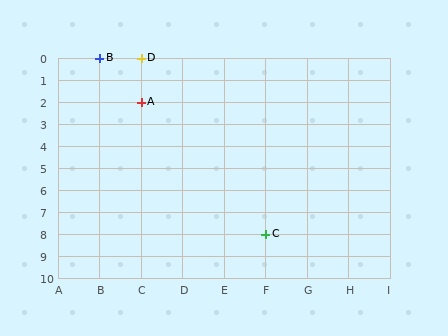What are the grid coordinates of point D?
Point D is at grid coordinates (C, 0).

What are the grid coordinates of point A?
Point A is at grid coordinates (C, 2).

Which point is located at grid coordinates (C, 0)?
Point D is at (C, 0).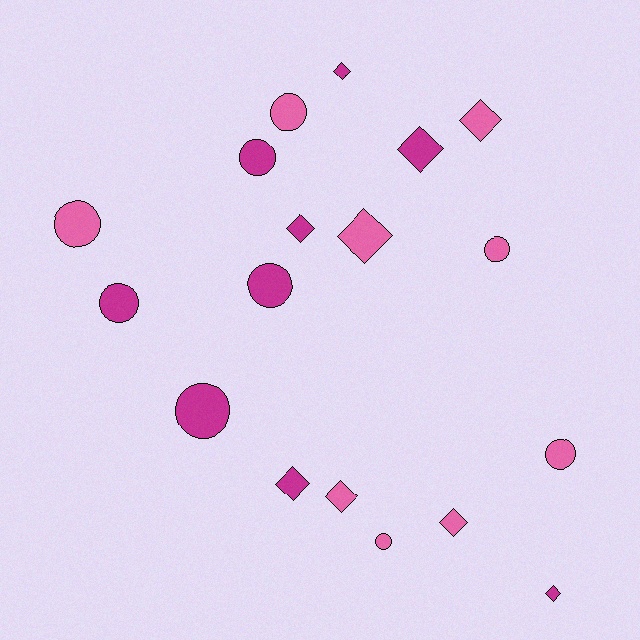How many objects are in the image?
There are 18 objects.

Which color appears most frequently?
Pink, with 9 objects.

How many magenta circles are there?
There are 4 magenta circles.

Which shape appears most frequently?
Diamond, with 9 objects.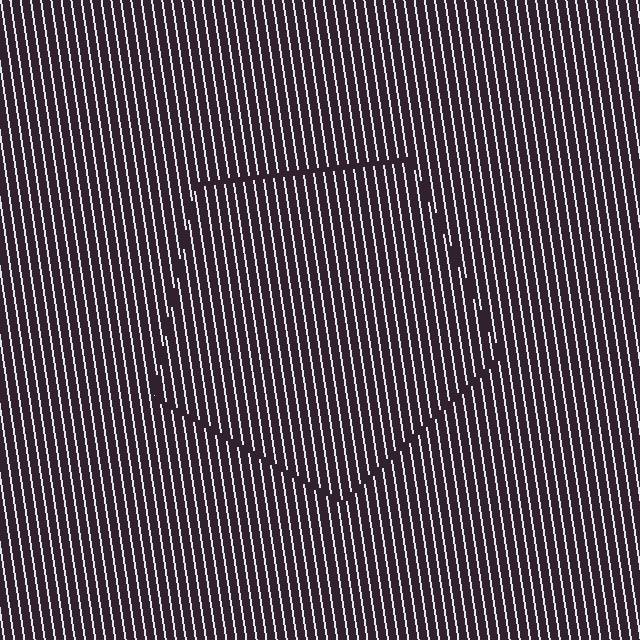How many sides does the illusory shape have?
5 sides — the line-ends trace a pentagon.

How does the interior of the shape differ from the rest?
The interior of the shape contains the same grating, shifted by half a period — the contour is defined by the phase discontinuity where line-ends from the inner and outer gratings abut.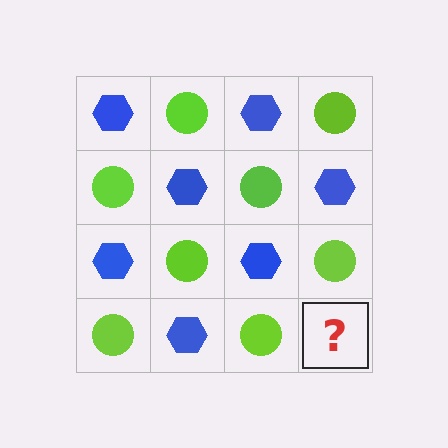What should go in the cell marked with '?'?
The missing cell should contain a blue hexagon.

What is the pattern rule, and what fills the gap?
The rule is that it alternates blue hexagon and lime circle in a checkerboard pattern. The gap should be filled with a blue hexagon.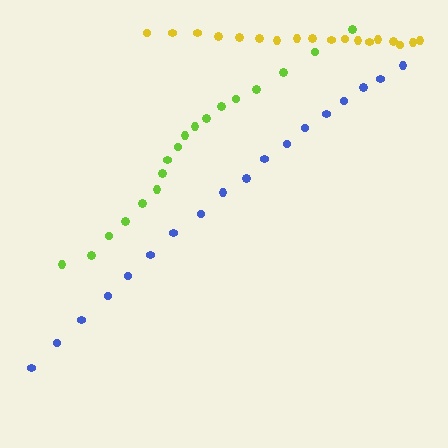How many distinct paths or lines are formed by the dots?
There are 3 distinct paths.